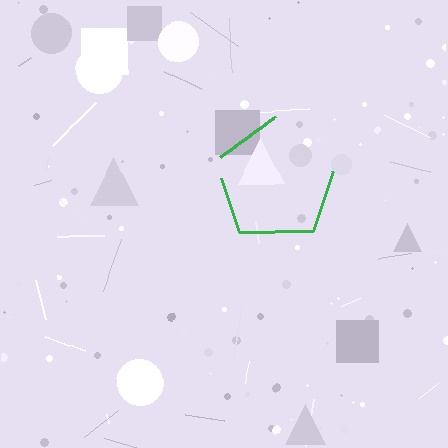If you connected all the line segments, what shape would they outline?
They would outline a pentagon.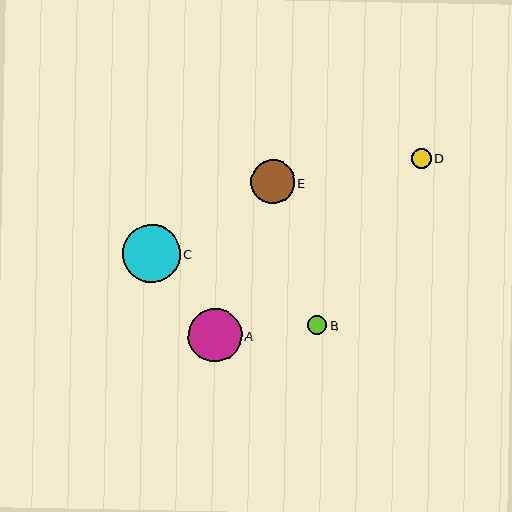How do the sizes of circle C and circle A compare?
Circle C and circle A are approximately the same size.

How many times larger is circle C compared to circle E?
Circle C is approximately 1.3 times the size of circle E.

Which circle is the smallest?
Circle B is the smallest with a size of approximately 20 pixels.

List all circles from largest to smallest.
From largest to smallest: C, A, E, D, B.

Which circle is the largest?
Circle C is the largest with a size of approximately 58 pixels.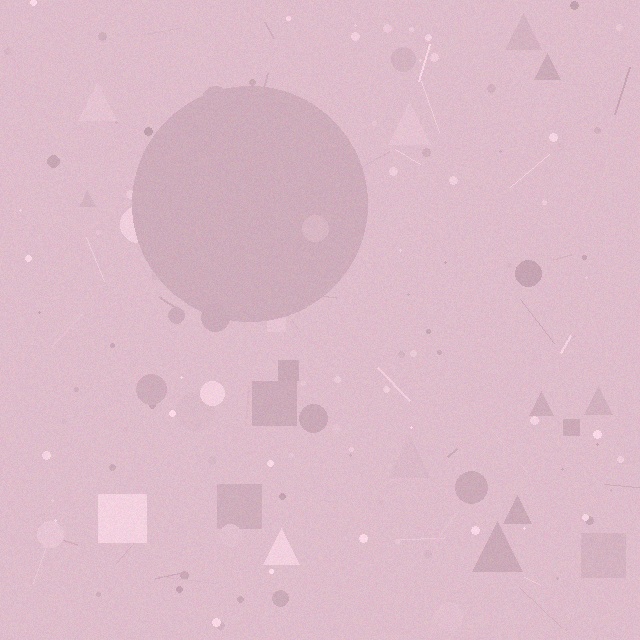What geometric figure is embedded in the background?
A circle is embedded in the background.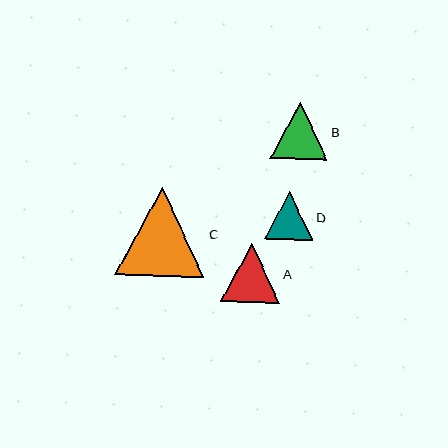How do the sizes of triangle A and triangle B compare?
Triangle A and triangle B are approximately the same size.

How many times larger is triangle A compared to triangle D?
Triangle A is approximately 1.2 times the size of triangle D.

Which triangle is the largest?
Triangle C is the largest with a size of approximately 89 pixels.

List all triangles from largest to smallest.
From largest to smallest: C, A, B, D.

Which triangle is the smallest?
Triangle D is the smallest with a size of approximately 48 pixels.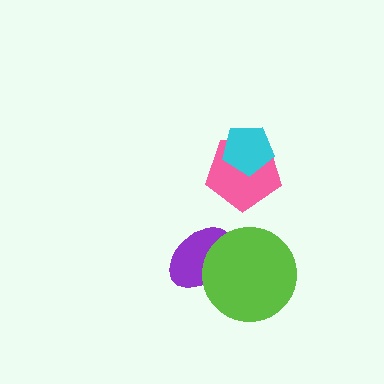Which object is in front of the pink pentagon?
The cyan pentagon is in front of the pink pentagon.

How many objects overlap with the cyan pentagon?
1 object overlaps with the cyan pentagon.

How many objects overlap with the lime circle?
1 object overlaps with the lime circle.